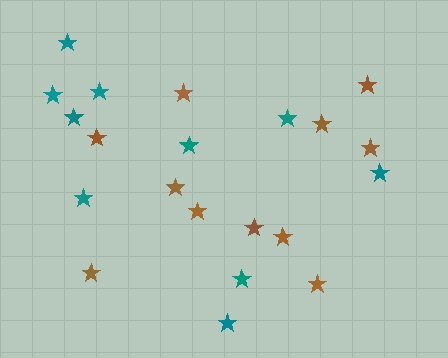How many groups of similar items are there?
There are 2 groups: one group of teal stars (10) and one group of brown stars (11).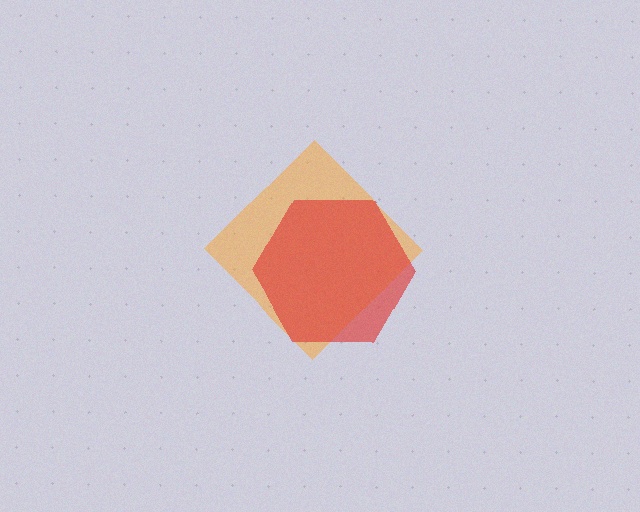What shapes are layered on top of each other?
The layered shapes are: an orange diamond, a red hexagon.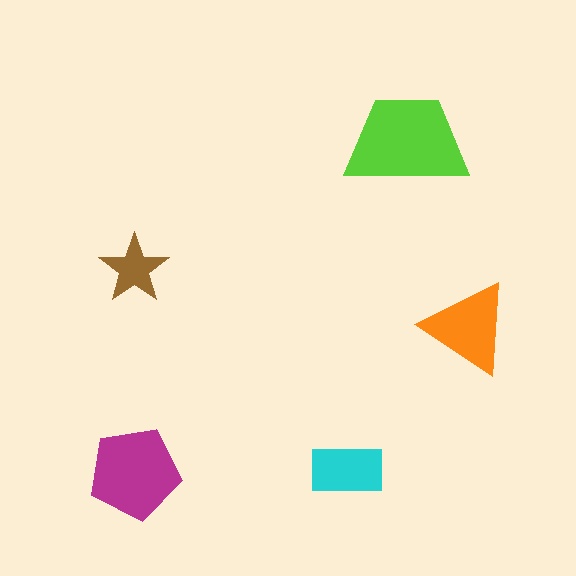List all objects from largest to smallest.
The lime trapezoid, the magenta pentagon, the orange triangle, the cyan rectangle, the brown star.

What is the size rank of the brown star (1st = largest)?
5th.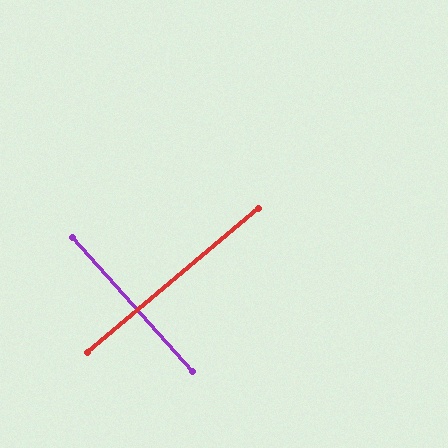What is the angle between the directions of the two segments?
Approximately 88 degrees.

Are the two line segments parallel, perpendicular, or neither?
Perpendicular — they meet at approximately 88°.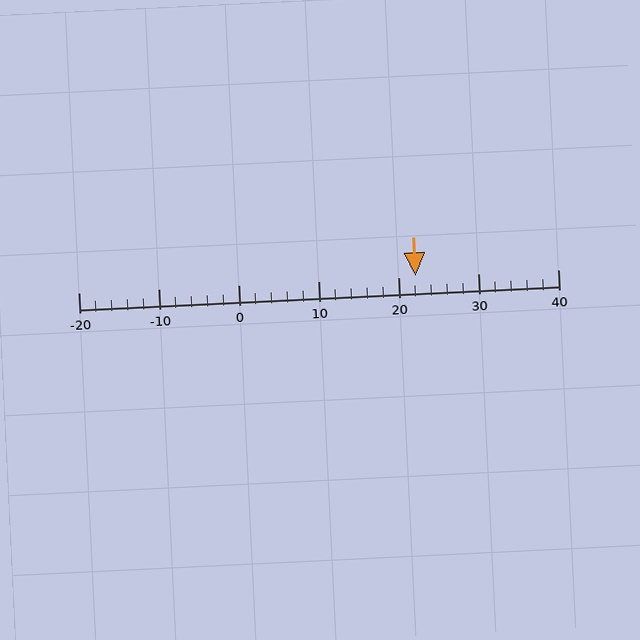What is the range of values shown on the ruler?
The ruler shows values from -20 to 40.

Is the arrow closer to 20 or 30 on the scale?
The arrow is closer to 20.